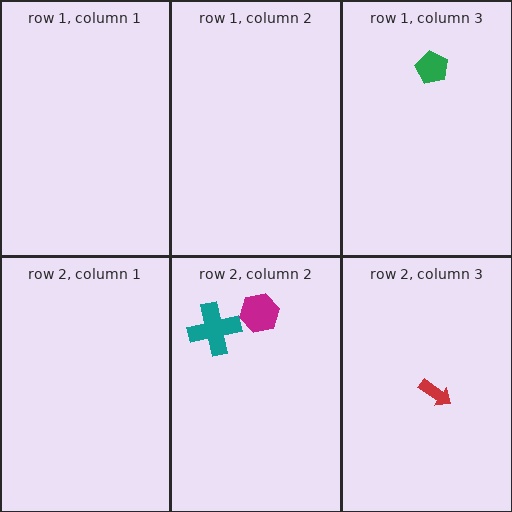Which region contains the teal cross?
The row 2, column 2 region.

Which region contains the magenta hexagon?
The row 2, column 2 region.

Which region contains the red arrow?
The row 2, column 3 region.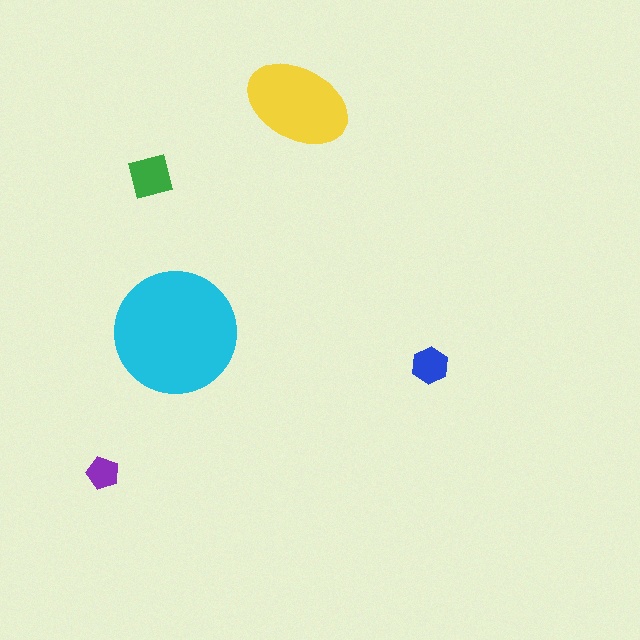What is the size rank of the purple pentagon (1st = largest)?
5th.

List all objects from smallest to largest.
The purple pentagon, the blue hexagon, the green square, the yellow ellipse, the cyan circle.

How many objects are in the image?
There are 5 objects in the image.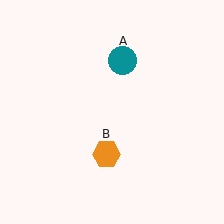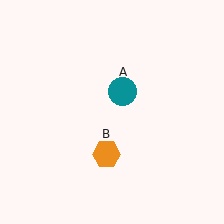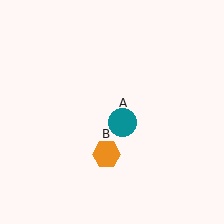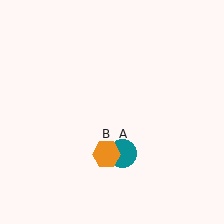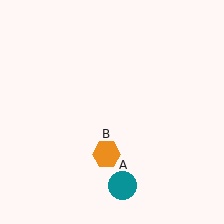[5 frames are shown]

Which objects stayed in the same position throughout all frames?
Orange hexagon (object B) remained stationary.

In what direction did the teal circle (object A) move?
The teal circle (object A) moved down.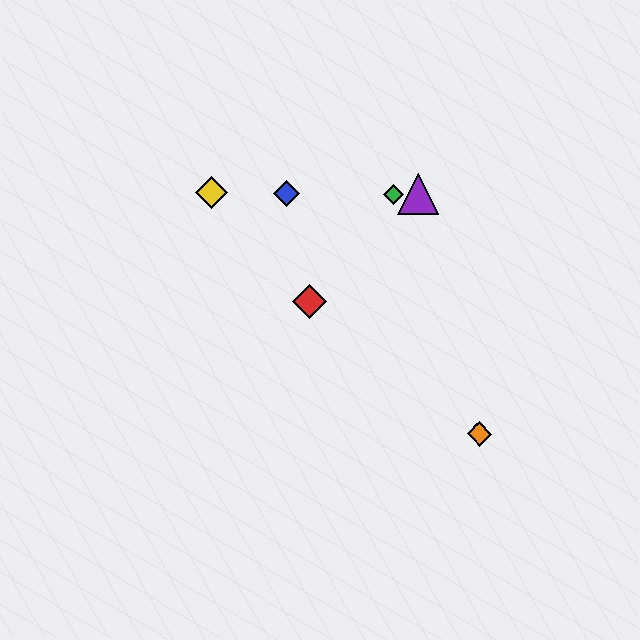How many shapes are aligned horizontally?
4 shapes (the blue diamond, the green diamond, the yellow diamond, the purple triangle) are aligned horizontally.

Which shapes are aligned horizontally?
The blue diamond, the green diamond, the yellow diamond, the purple triangle are aligned horizontally.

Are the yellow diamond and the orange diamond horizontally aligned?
No, the yellow diamond is at y≈192 and the orange diamond is at y≈434.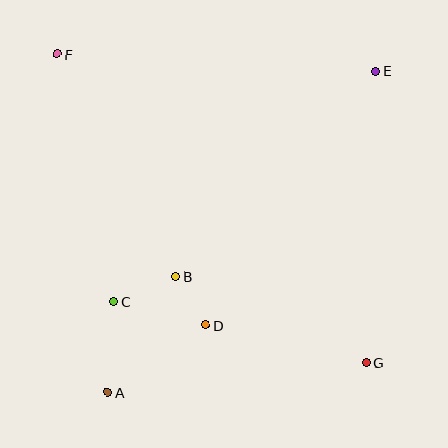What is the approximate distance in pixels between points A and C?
The distance between A and C is approximately 91 pixels.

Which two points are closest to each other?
Points B and D are closest to each other.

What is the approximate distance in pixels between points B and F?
The distance between B and F is approximately 252 pixels.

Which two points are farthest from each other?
Points F and G are farthest from each other.